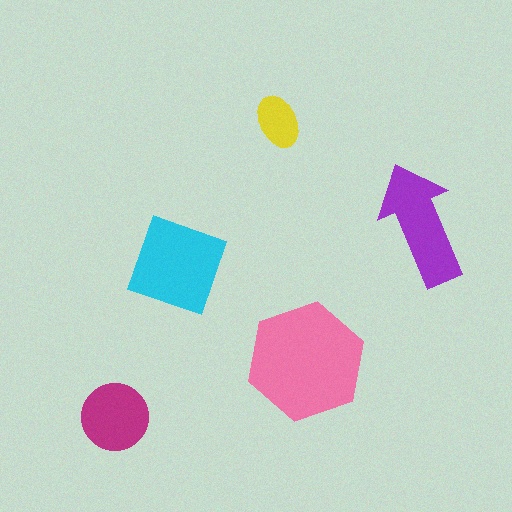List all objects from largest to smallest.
The pink hexagon, the cyan diamond, the purple arrow, the magenta circle, the yellow ellipse.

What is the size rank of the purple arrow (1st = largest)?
3rd.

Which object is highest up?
The yellow ellipse is topmost.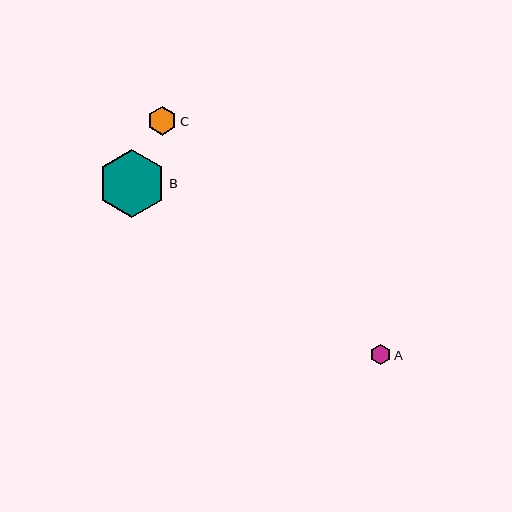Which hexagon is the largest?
Hexagon B is the largest with a size of approximately 68 pixels.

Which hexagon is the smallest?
Hexagon A is the smallest with a size of approximately 20 pixels.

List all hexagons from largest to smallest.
From largest to smallest: B, C, A.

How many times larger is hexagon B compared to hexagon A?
Hexagon B is approximately 3.3 times the size of hexagon A.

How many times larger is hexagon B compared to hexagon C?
Hexagon B is approximately 2.4 times the size of hexagon C.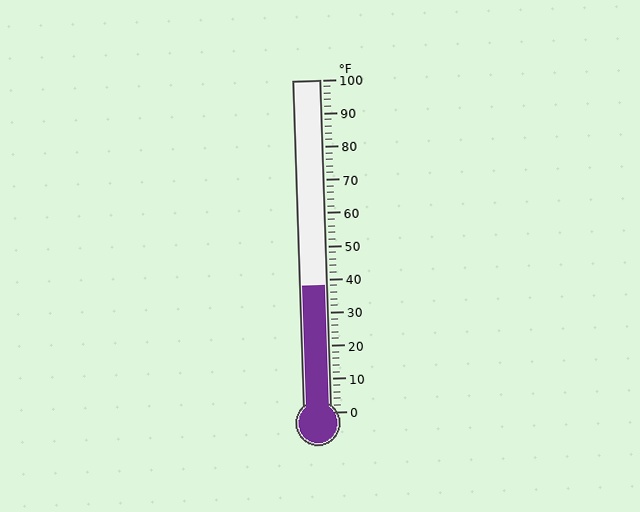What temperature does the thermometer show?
The thermometer shows approximately 38°F.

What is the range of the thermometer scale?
The thermometer scale ranges from 0°F to 100°F.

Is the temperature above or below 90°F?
The temperature is below 90°F.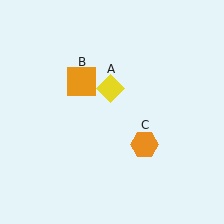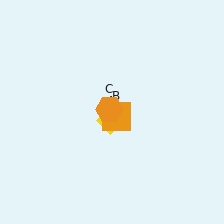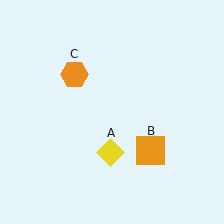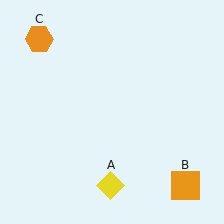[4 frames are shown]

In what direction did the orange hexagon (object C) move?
The orange hexagon (object C) moved up and to the left.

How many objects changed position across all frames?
3 objects changed position: yellow diamond (object A), orange square (object B), orange hexagon (object C).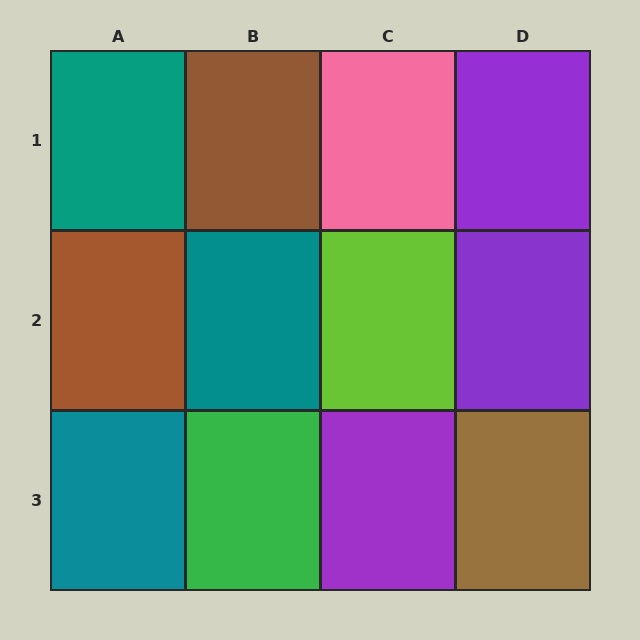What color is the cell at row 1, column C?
Pink.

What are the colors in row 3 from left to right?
Teal, green, purple, brown.